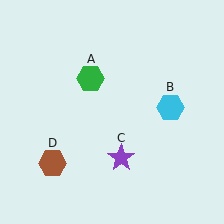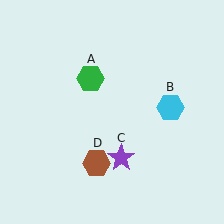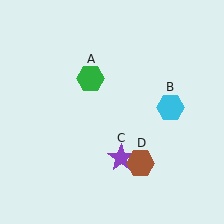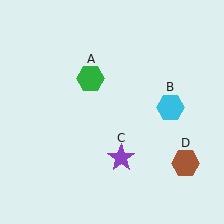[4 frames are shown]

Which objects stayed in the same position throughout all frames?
Green hexagon (object A) and cyan hexagon (object B) and purple star (object C) remained stationary.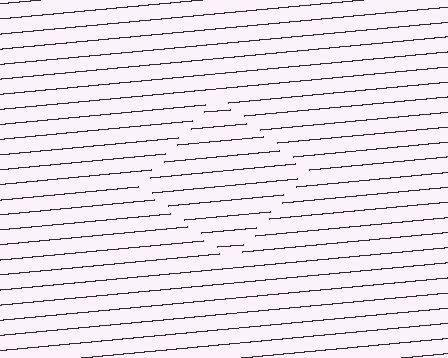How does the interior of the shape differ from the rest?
The interior of the shape contains the same grating, shifted by half a period — the contour is defined by the phase discontinuity where line-ends from the inner and outer gratings abut.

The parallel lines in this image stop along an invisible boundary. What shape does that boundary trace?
An illusory square. The interior of the shape contains the same grating, shifted by half a period — the contour is defined by the phase discontinuity where line-ends from the inner and outer gratings abut.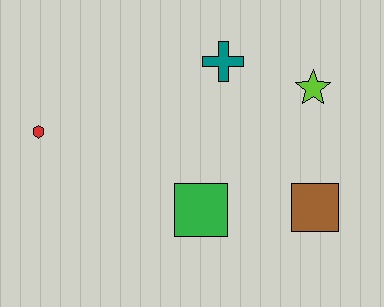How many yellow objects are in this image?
There are no yellow objects.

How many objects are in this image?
There are 5 objects.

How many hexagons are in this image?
There is 1 hexagon.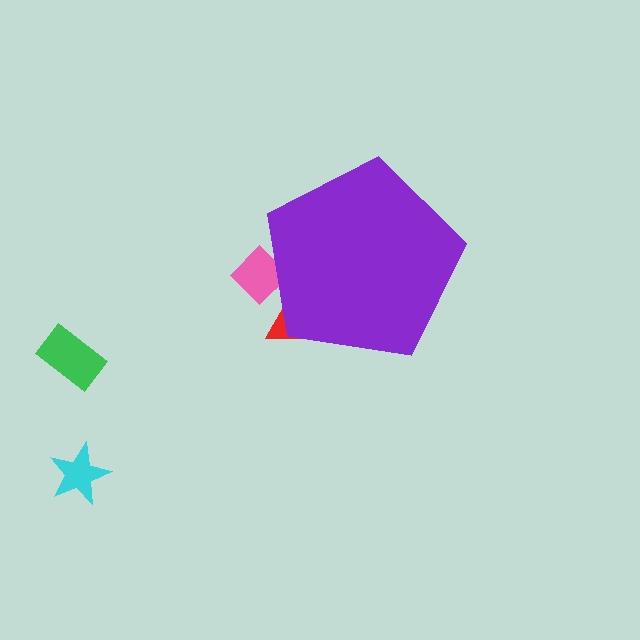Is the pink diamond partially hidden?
Yes, the pink diamond is partially hidden behind the purple pentagon.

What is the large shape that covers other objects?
A purple pentagon.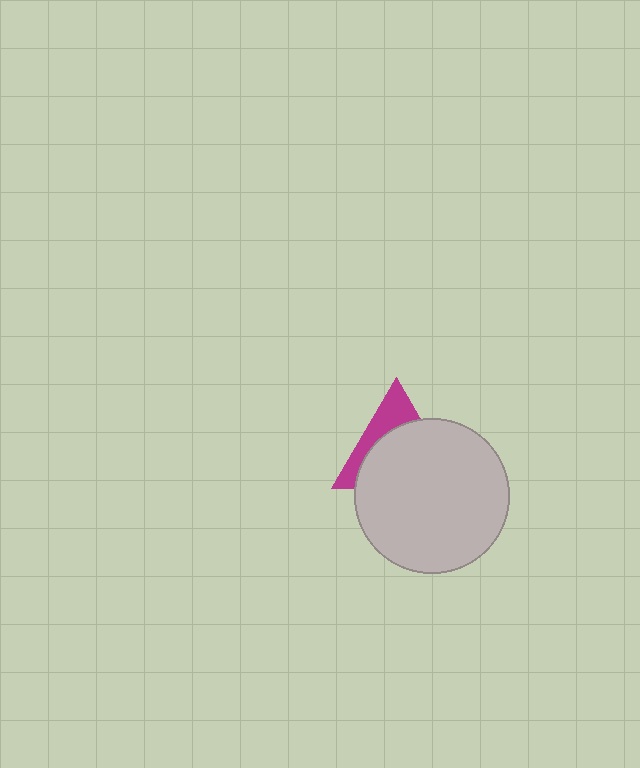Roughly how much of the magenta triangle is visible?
A small part of it is visible (roughly 34%).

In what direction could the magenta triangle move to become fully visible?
The magenta triangle could move up. That would shift it out from behind the light gray circle entirely.